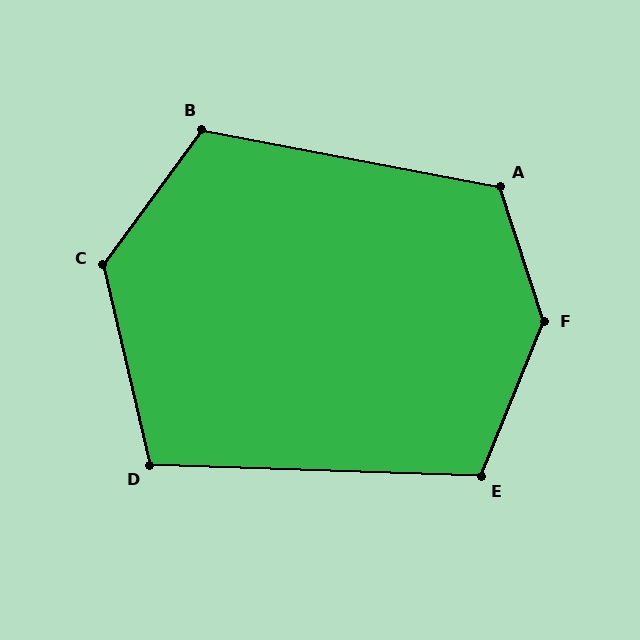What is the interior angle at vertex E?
Approximately 110 degrees (obtuse).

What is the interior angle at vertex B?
Approximately 115 degrees (obtuse).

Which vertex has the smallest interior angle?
D, at approximately 105 degrees.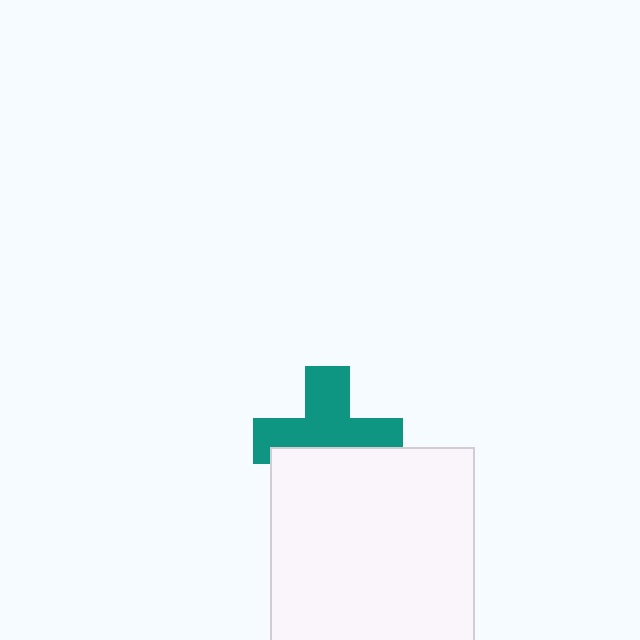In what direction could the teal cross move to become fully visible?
The teal cross could move up. That would shift it out from behind the white square entirely.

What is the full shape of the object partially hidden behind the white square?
The partially hidden object is a teal cross.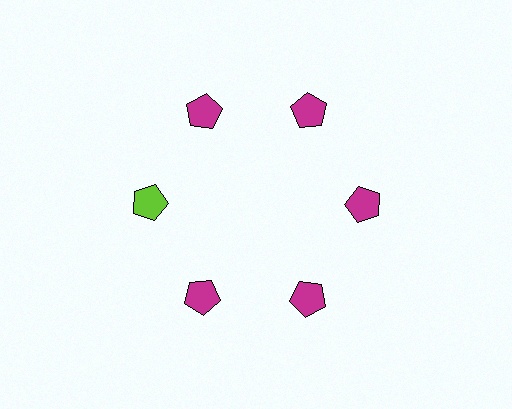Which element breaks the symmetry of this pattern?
The lime pentagon at roughly the 9 o'clock position breaks the symmetry. All other shapes are magenta pentagons.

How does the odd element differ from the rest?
It has a different color: lime instead of magenta.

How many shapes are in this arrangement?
There are 6 shapes arranged in a ring pattern.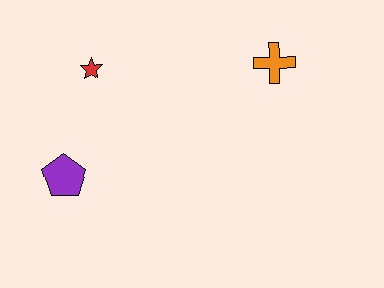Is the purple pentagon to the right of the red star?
No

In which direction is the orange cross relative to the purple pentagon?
The orange cross is to the right of the purple pentagon.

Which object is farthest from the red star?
The orange cross is farthest from the red star.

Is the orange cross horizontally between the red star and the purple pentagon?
No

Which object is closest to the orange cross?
The red star is closest to the orange cross.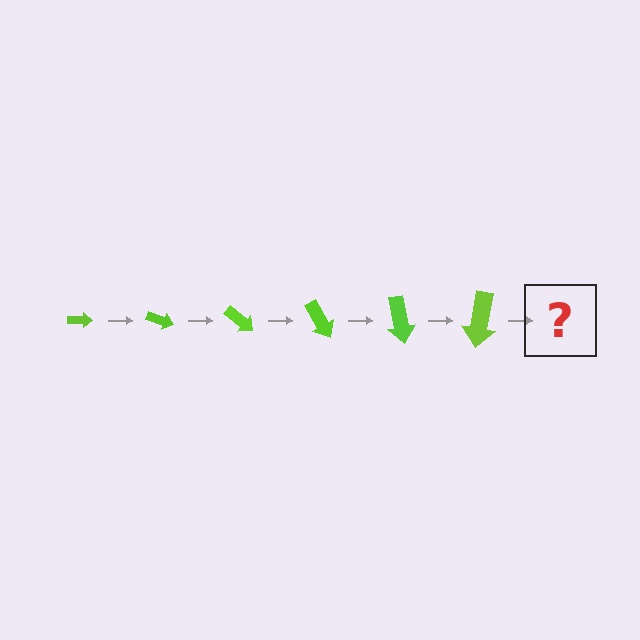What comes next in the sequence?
The next element should be an arrow, larger than the previous one and rotated 120 degrees from the start.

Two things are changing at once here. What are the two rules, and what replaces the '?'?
The two rules are that the arrow grows larger each step and it rotates 20 degrees each step. The '?' should be an arrow, larger than the previous one and rotated 120 degrees from the start.